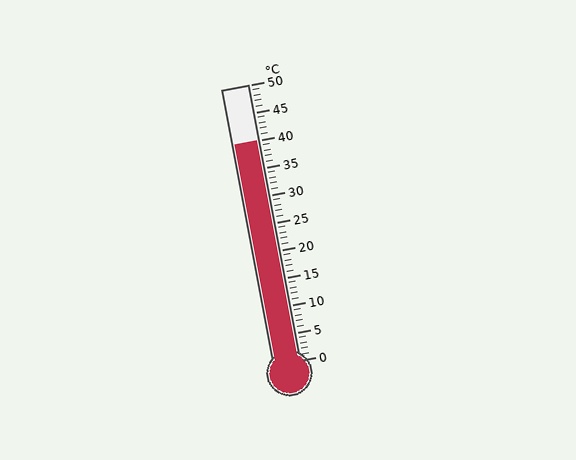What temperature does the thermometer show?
The thermometer shows approximately 40°C.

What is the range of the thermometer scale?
The thermometer scale ranges from 0°C to 50°C.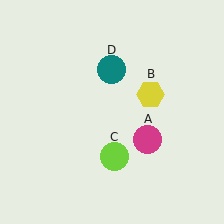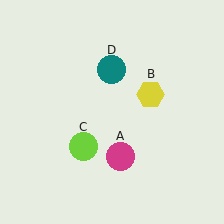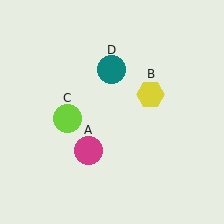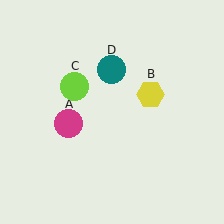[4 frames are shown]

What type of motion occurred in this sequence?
The magenta circle (object A), lime circle (object C) rotated clockwise around the center of the scene.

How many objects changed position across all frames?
2 objects changed position: magenta circle (object A), lime circle (object C).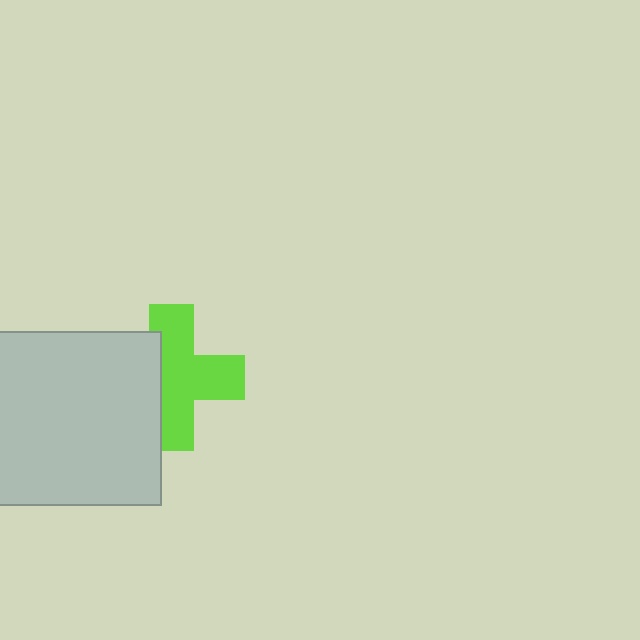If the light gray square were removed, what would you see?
You would see the complete lime cross.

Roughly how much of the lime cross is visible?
Most of it is visible (roughly 66%).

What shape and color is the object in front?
The object in front is a light gray square.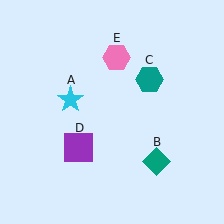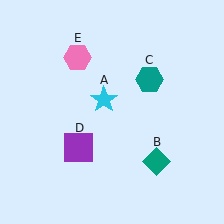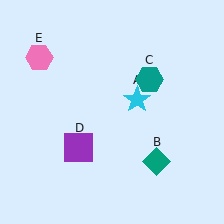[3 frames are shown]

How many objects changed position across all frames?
2 objects changed position: cyan star (object A), pink hexagon (object E).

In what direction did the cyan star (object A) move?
The cyan star (object A) moved right.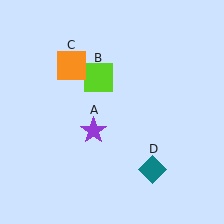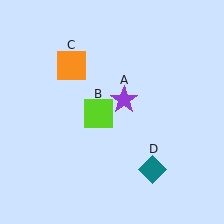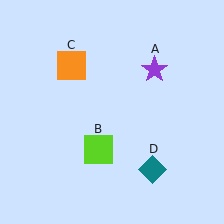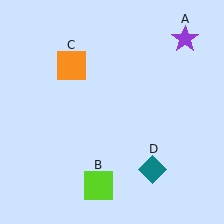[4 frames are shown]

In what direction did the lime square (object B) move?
The lime square (object B) moved down.